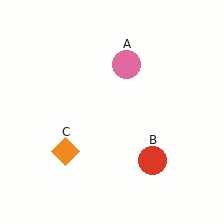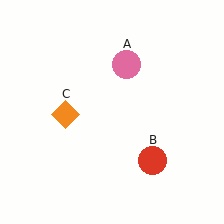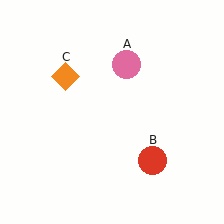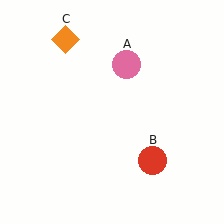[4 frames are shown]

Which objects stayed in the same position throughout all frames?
Pink circle (object A) and red circle (object B) remained stationary.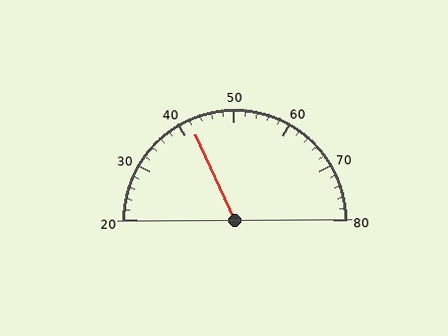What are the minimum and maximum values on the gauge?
The gauge ranges from 20 to 80.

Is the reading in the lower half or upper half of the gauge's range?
The reading is in the lower half of the range (20 to 80).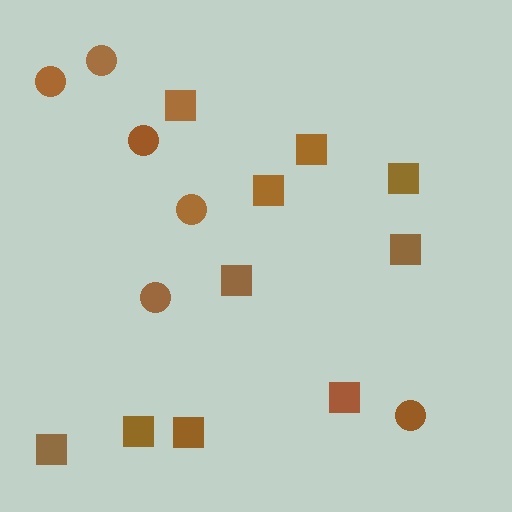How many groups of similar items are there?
There are 2 groups: one group of circles (6) and one group of squares (10).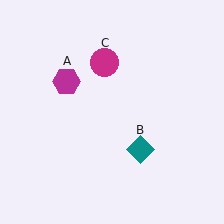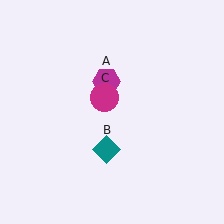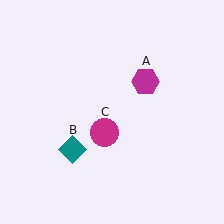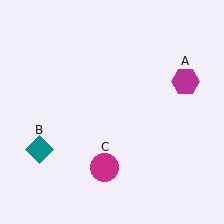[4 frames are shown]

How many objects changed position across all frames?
3 objects changed position: magenta hexagon (object A), teal diamond (object B), magenta circle (object C).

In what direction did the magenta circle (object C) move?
The magenta circle (object C) moved down.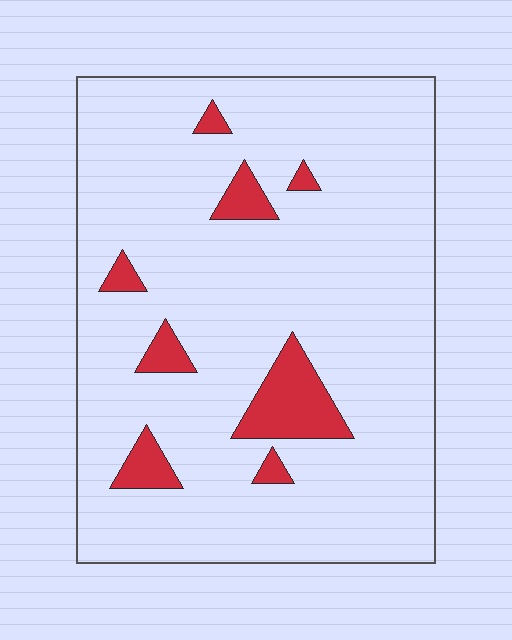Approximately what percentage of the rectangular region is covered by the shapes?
Approximately 10%.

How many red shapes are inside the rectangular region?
8.